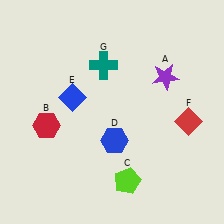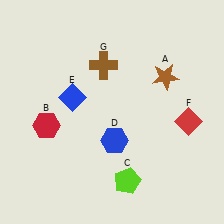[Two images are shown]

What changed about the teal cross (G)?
In Image 1, G is teal. In Image 2, it changed to brown.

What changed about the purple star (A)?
In Image 1, A is purple. In Image 2, it changed to brown.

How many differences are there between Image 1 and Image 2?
There are 2 differences between the two images.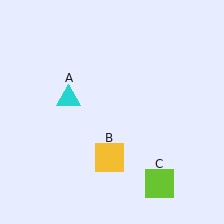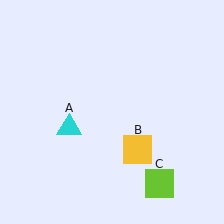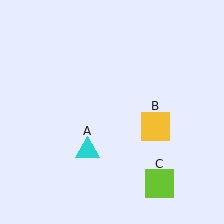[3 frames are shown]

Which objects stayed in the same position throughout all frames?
Lime square (object C) remained stationary.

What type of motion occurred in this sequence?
The cyan triangle (object A), yellow square (object B) rotated counterclockwise around the center of the scene.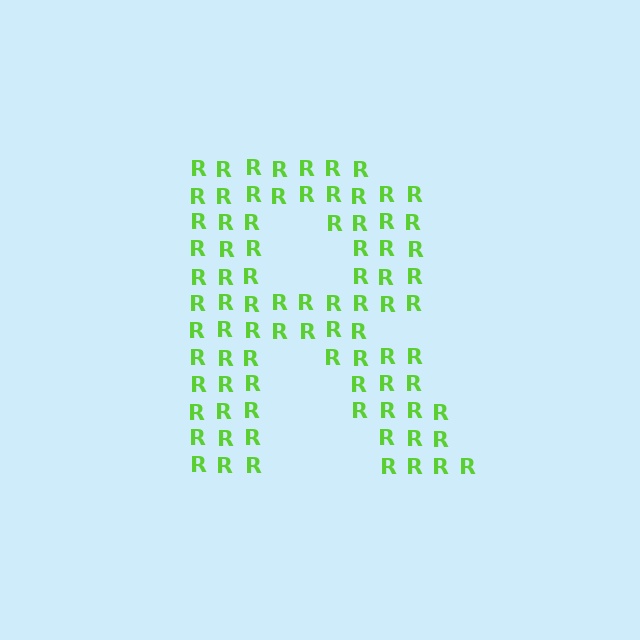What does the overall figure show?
The overall figure shows the letter R.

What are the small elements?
The small elements are letter R's.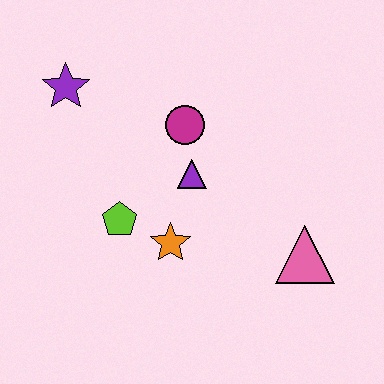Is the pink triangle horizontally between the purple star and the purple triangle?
No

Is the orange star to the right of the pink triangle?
No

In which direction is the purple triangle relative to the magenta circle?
The purple triangle is below the magenta circle.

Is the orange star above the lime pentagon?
No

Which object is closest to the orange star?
The lime pentagon is closest to the orange star.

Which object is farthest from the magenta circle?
The pink triangle is farthest from the magenta circle.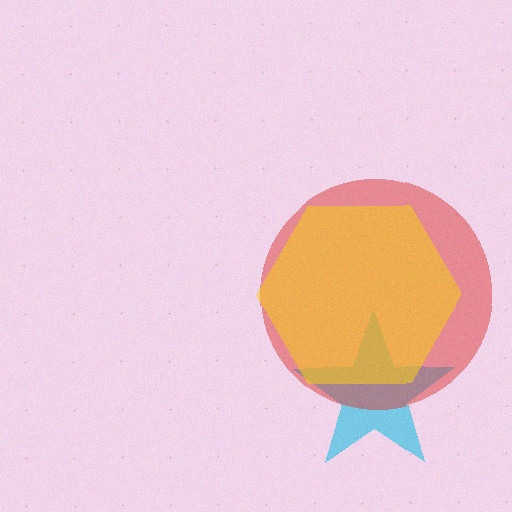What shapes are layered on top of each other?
The layered shapes are: a cyan star, a red circle, a yellow hexagon.